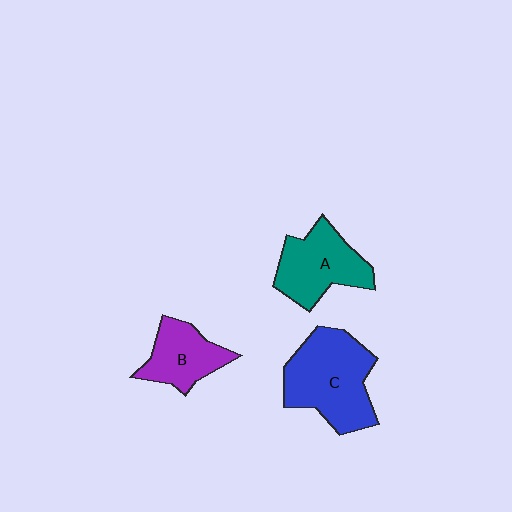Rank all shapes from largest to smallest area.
From largest to smallest: C (blue), A (teal), B (purple).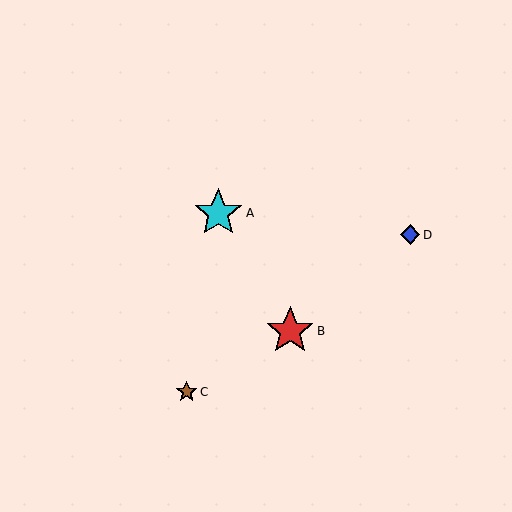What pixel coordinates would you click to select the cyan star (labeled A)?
Click at (218, 213) to select the cyan star A.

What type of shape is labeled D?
Shape D is a blue diamond.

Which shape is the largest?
The cyan star (labeled A) is the largest.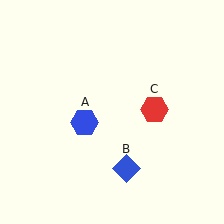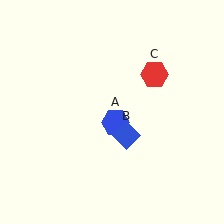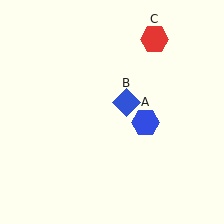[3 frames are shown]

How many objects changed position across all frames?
3 objects changed position: blue hexagon (object A), blue diamond (object B), red hexagon (object C).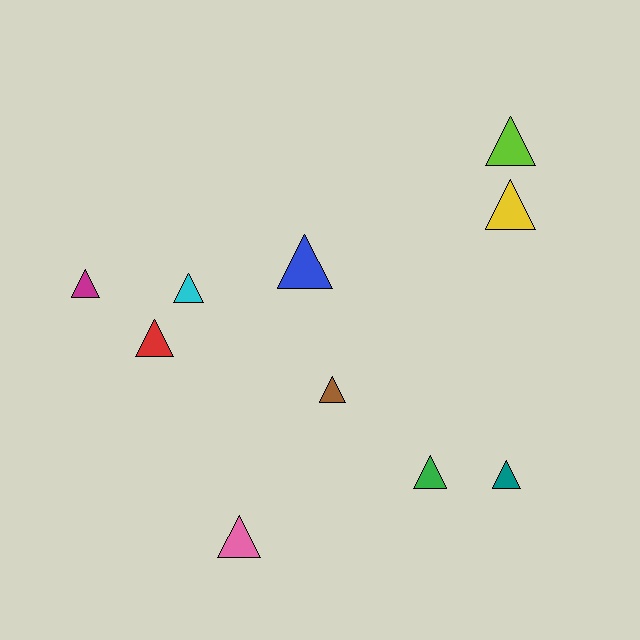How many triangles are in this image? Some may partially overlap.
There are 10 triangles.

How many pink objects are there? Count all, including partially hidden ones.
There is 1 pink object.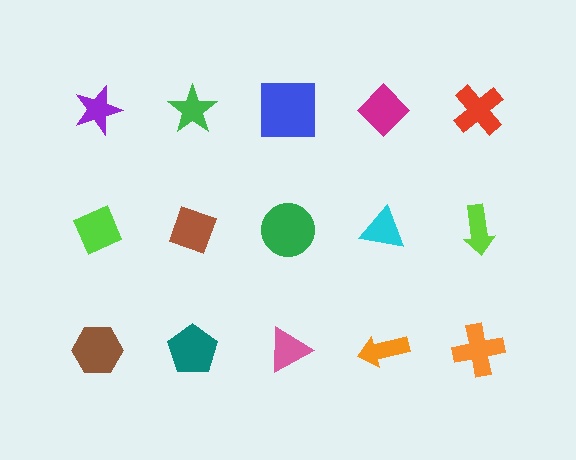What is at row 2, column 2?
A brown diamond.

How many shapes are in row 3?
5 shapes.